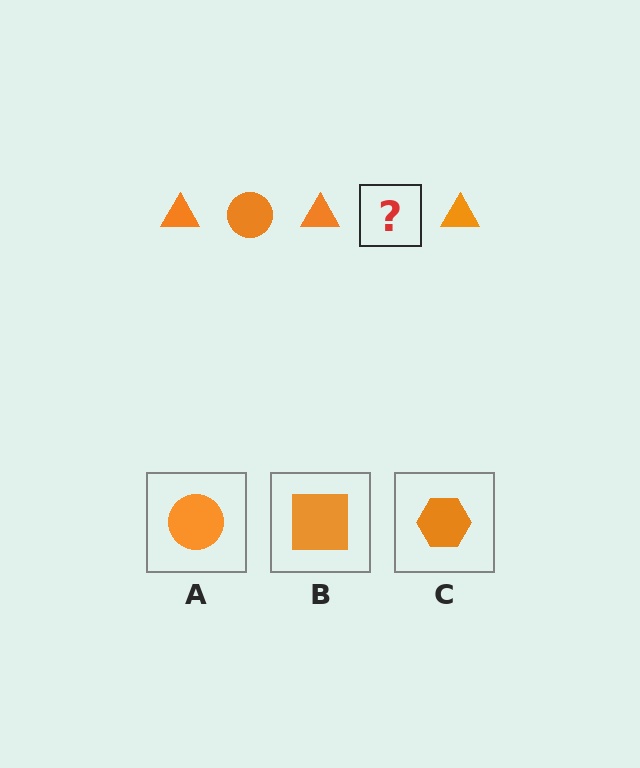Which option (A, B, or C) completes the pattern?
A.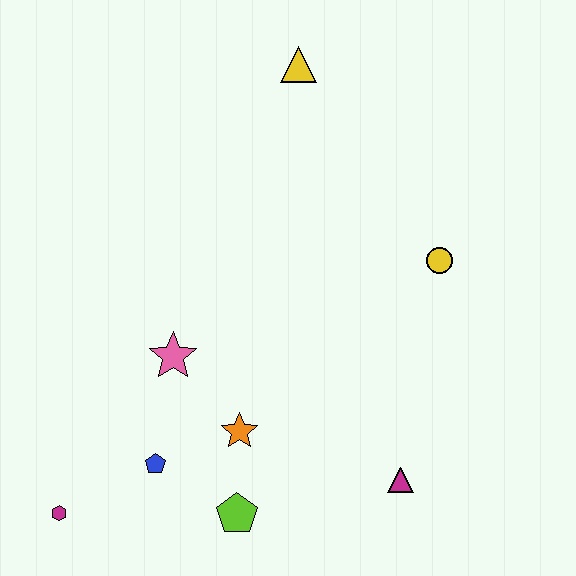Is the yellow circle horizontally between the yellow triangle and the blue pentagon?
No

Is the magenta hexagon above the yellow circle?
No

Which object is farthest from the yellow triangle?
The magenta hexagon is farthest from the yellow triangle.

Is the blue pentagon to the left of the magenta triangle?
Yes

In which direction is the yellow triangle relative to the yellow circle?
The yellow triangle is above the yellow circle.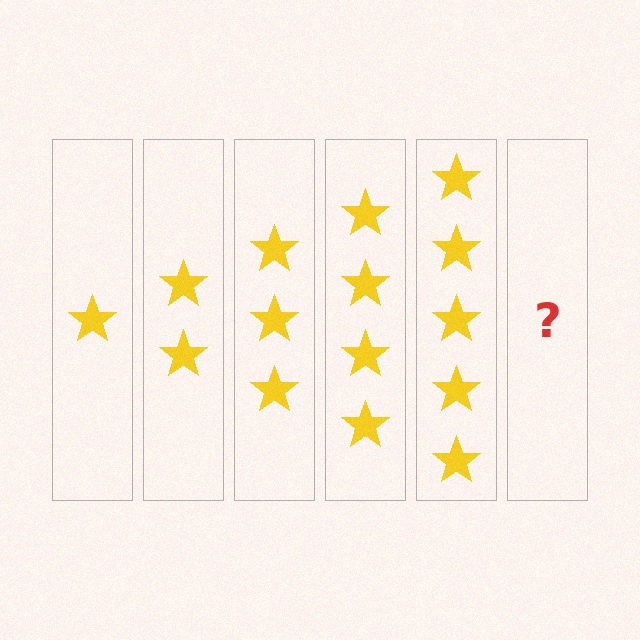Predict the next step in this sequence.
The next step is 6 stars.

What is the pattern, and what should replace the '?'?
The pattern is that each step adds one more star. The '?' should be 6 stars.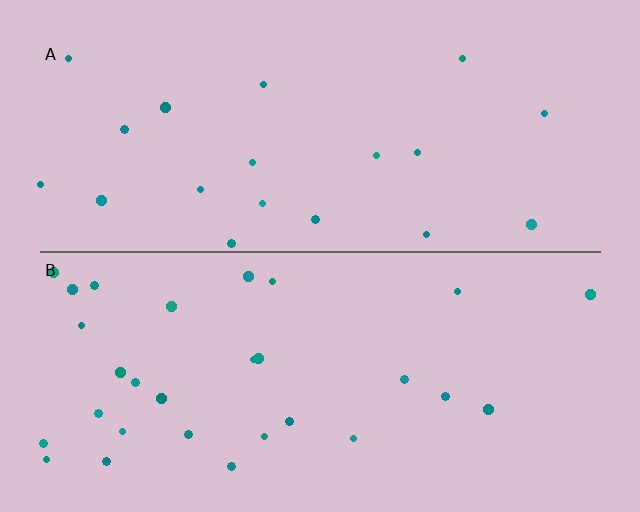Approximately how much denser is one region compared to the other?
Approximately 1.5× — region B over region A.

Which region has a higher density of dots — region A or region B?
B (the bottom).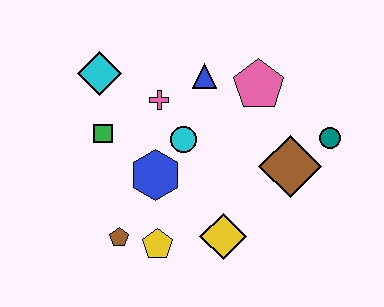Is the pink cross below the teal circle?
No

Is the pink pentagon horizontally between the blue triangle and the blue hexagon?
No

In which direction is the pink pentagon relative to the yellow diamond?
The pink pentagon is above the yellow diamond.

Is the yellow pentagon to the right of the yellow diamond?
No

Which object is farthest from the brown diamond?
The cyan diamond is farthest from the brown diamond.